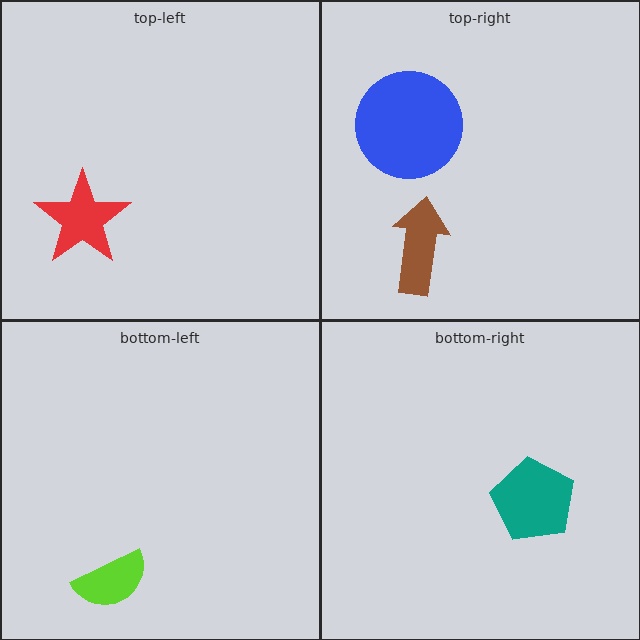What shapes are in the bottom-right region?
The teal pentagon.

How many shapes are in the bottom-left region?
1.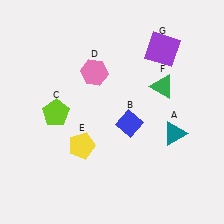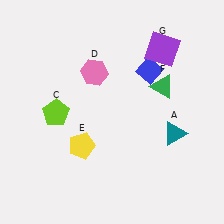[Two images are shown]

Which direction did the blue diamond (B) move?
The blue diamond (B) moved up.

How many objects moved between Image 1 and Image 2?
1 object moved between the two images.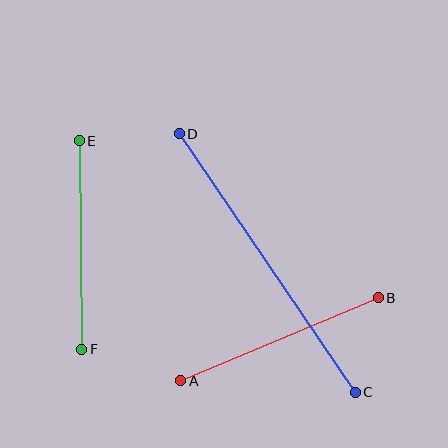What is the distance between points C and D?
The distance is approximately 312 pixels.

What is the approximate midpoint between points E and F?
The midpoint is at approximately (81, 245) pixels.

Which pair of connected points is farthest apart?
Points C and D are farthest apart.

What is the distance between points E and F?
The distance is approximately 209 pixels.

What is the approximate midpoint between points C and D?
The midpoint is at approximately (267, 263) pixels.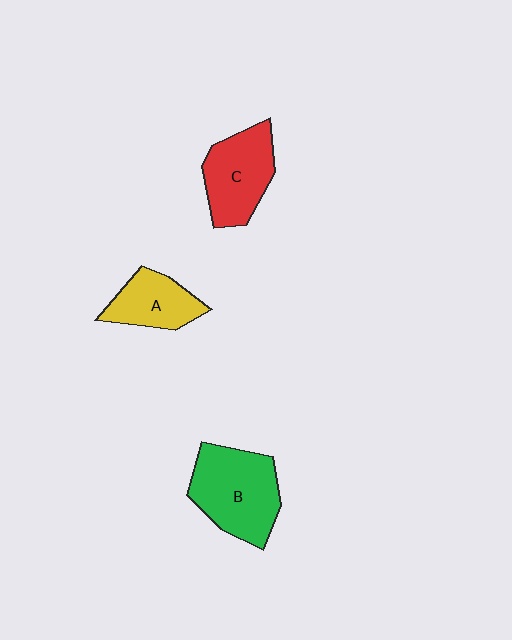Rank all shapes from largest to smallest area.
From largest to smallest: B (green), C (red), A (yellow).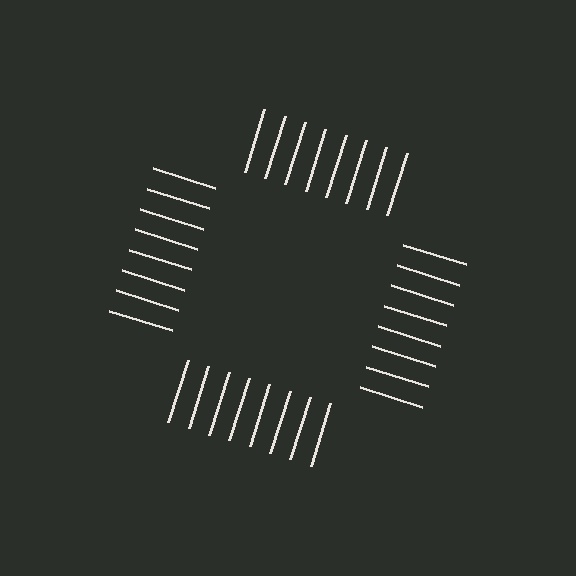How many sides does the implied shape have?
4 sides — the line-ends trace a square.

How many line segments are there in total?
32 — 8 along each of the 4 edges.